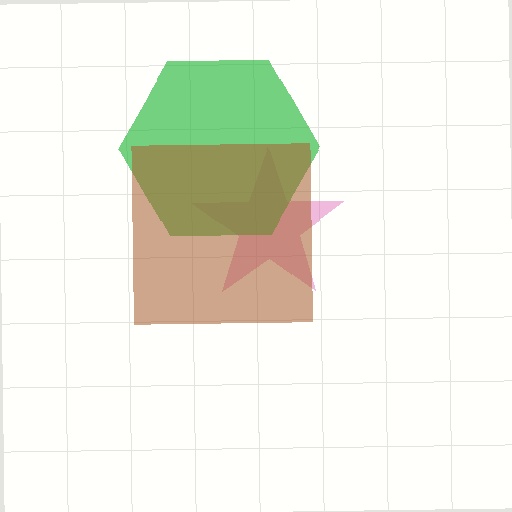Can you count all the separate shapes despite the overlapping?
Yes, there are 3 separate shapes.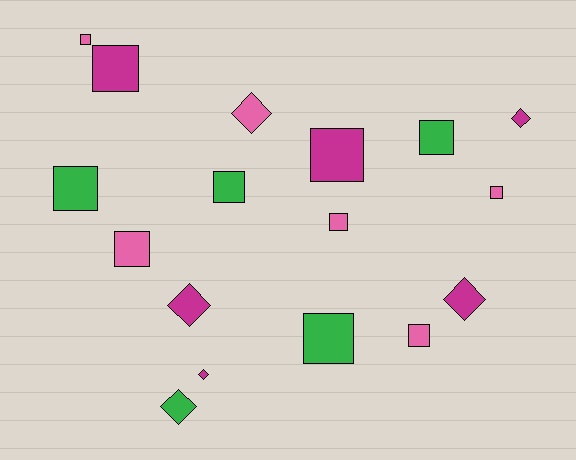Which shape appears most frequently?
Square, with 11 objects.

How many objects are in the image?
There are 17 objects.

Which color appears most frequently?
Pink, with 6 objects.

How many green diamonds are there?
There is 1 green diamond.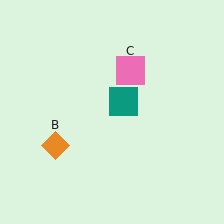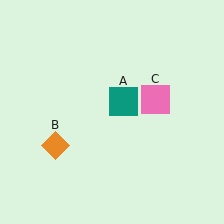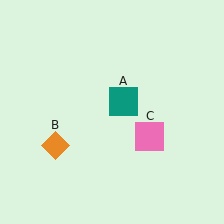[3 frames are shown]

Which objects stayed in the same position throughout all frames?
Teal square (object A) and orange diamond (object B) remained stationary.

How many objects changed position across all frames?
1 object changed position: pink square (object C).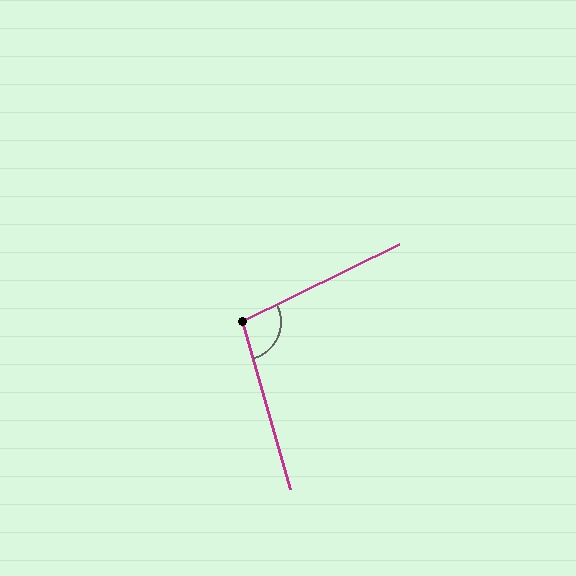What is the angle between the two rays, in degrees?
Approximately 100 degrees.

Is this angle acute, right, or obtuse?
It is obtuse.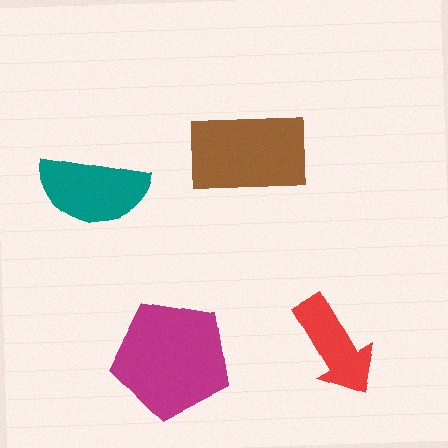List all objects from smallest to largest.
The red arrow, the teal semicircle, the brown rectangle, the magenta pentagon.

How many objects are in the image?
There are 4 objects in the image.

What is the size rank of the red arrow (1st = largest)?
4th.